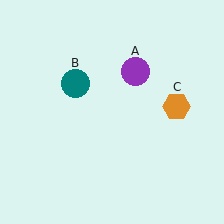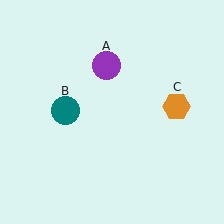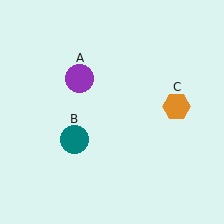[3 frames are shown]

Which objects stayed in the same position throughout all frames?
Orange hexagon (object C) remained stationary.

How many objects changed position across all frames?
2 objects changed position: purple circle (object A), teal circle (object B).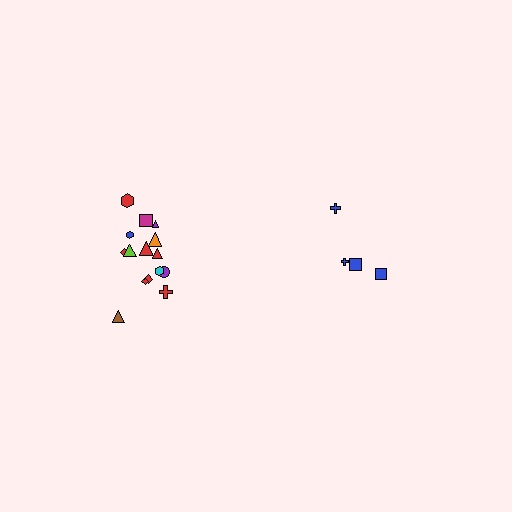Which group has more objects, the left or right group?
The left group.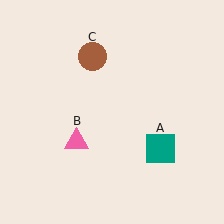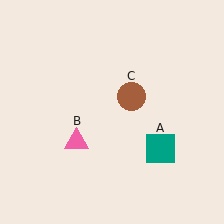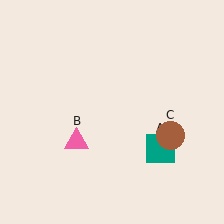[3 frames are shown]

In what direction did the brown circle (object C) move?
The brown circle (object C) moved down and to the right.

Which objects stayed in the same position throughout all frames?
Teal square (object A) and pink triangle (object B) remained stationary.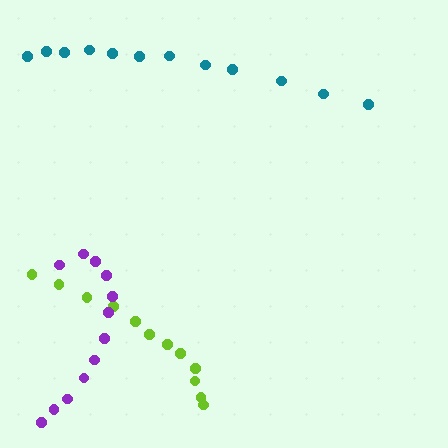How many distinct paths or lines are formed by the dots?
There are 3 distinct paths.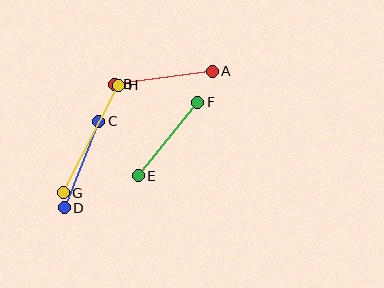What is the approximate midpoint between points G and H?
The midpoint is at approximately (91, 139) pixels.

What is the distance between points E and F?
The distance is approximately 94 pixels.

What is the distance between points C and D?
The distance is approximately 93 pixels.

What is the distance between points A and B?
The distance is approximately 99 pixels.